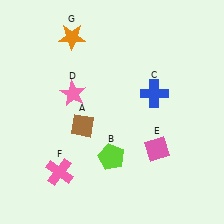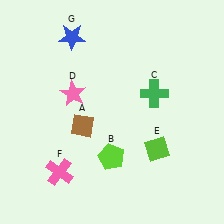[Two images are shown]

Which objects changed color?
C changed from blue to green. E changed from pink to lime. G changed from orange to blue.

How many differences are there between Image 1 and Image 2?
There are 3 differences between the two images.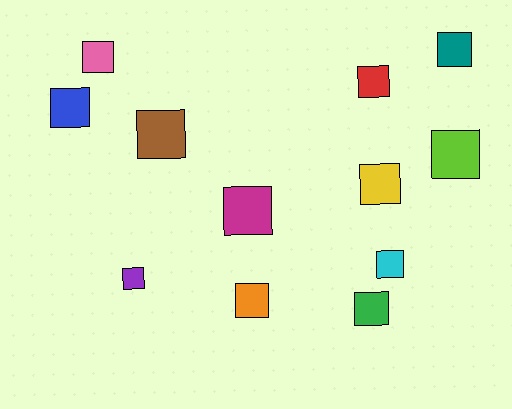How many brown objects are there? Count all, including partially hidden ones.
There is 1 brown object.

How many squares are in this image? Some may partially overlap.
There are 12 squares.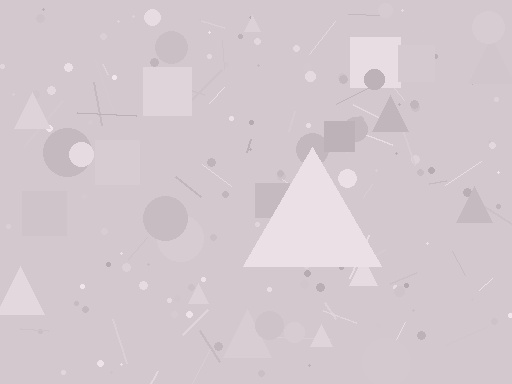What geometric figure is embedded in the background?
A triangle is embedded in the background.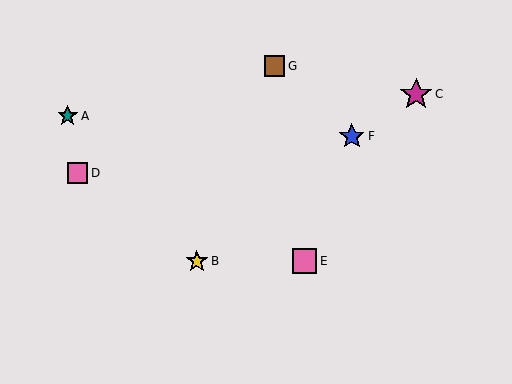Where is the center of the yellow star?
The center of the yellow star is at (197, 261).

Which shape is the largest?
The magenta star (labeled C) is the largest.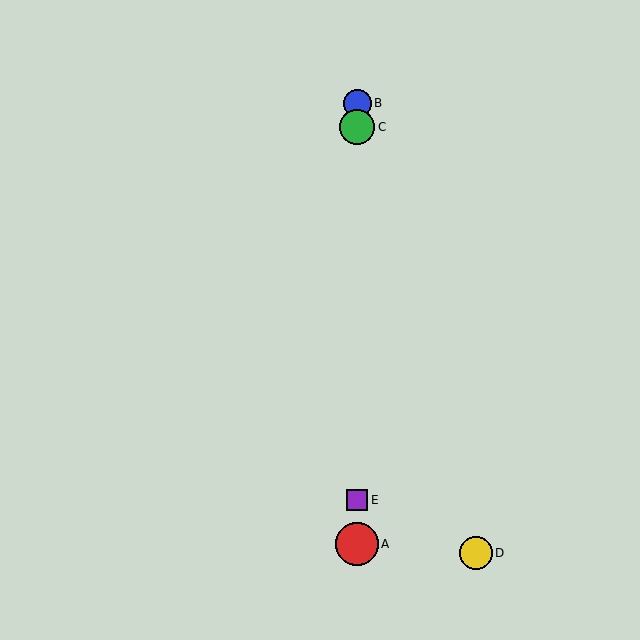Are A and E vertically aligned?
Yes, both are at x≈357.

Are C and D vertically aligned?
No, C is at x≈357 and D is at x≈476.